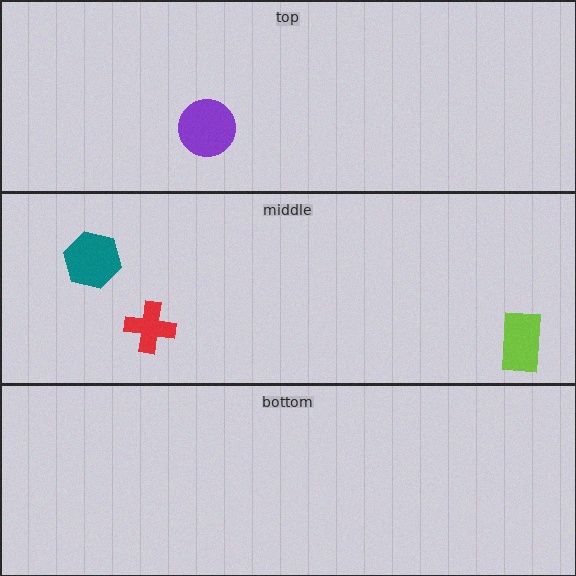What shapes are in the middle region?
The teal hexagon, the lime rectangle, the red cross.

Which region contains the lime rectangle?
The middle region.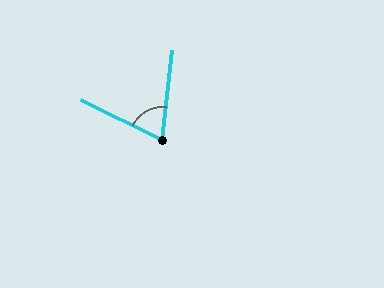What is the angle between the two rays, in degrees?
Approximately 70 degrees.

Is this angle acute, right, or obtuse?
It is acute.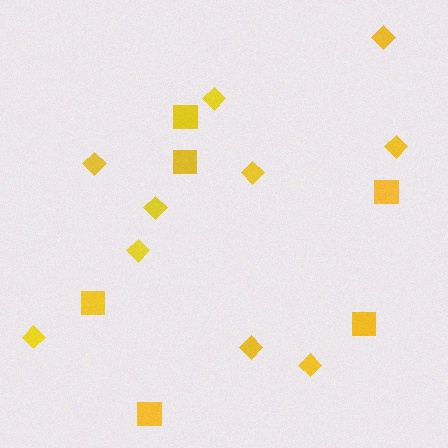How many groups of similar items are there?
There are 2 groups: one group of squares (6) and one group of diamonds (10).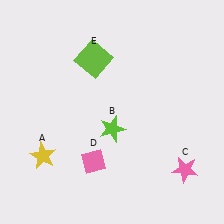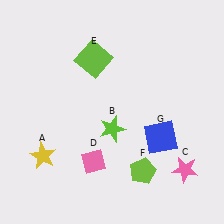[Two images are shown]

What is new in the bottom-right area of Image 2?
A lime pentagon (F) was added in the bottom-right area of Image 2.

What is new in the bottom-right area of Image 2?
A blue square (G) was added in the bottom-right area of Image 2.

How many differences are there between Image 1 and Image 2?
There are 2 differences between the two images.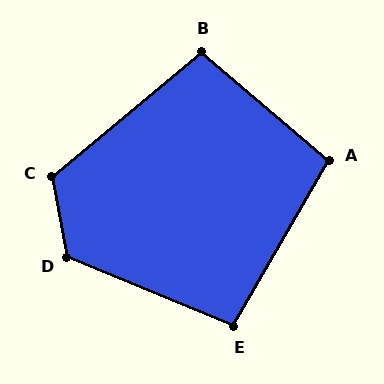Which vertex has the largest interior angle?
D, at approximately 123 degrees.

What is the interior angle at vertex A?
Approximately 101 degrees (obtuse).